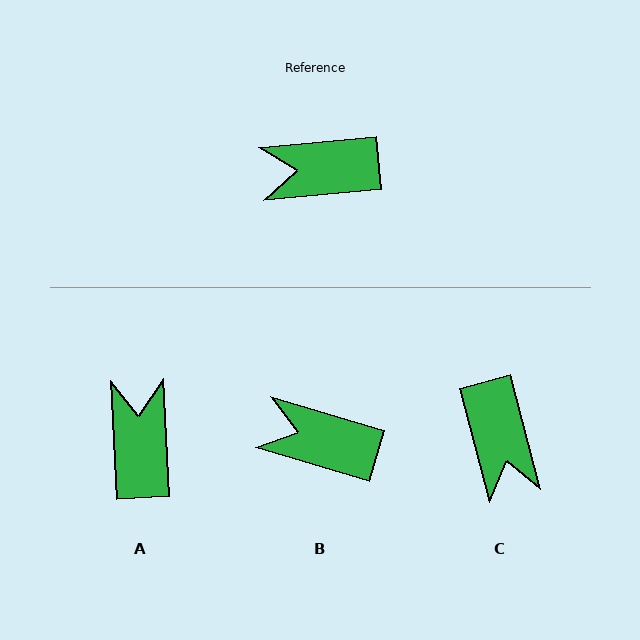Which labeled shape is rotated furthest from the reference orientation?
C, about 99 degrees away.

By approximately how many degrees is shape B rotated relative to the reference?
Approximately 22 degrees clockwise.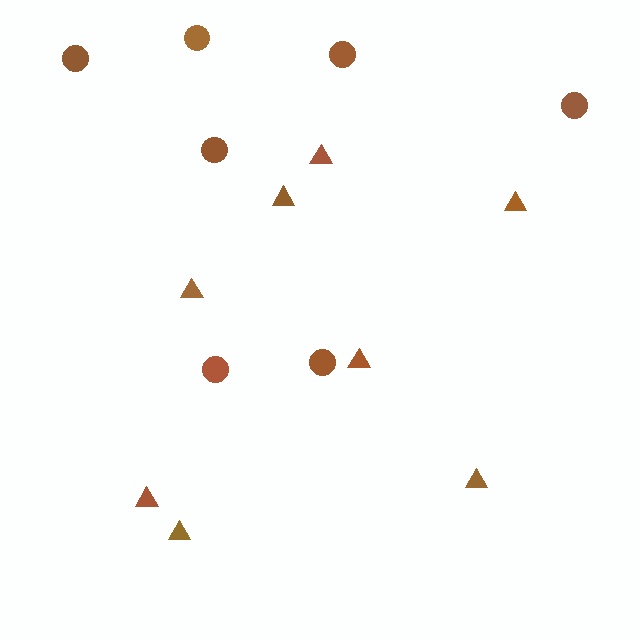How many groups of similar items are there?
There are 2 groups: one group of circles (7) and one group of triangles (8).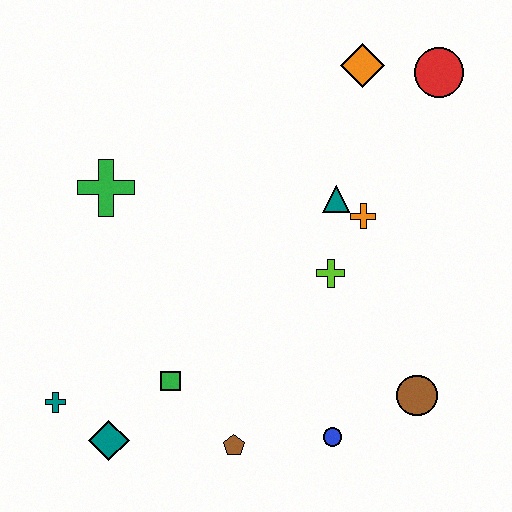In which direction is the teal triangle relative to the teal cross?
The teal triangle is to the right of the teal cross.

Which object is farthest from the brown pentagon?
The red circle is farthest from the brown pentagon.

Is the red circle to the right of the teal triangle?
Yes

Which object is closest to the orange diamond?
The red circle is closest to the orange diamond.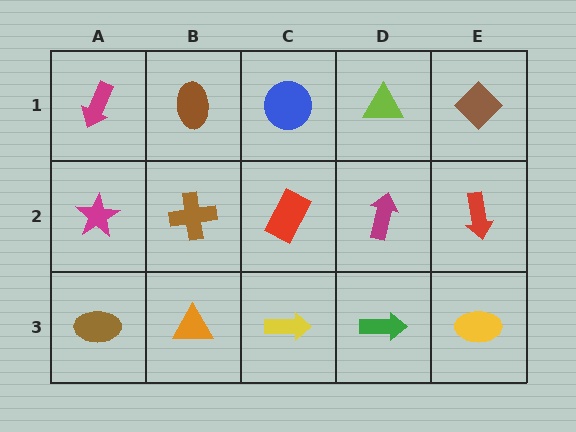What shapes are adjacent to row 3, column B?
A brown cross (row 2, column B), a brown ellipse (row 3, column A), a yellow arrow (row 3, column C).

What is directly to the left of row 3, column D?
A yellow arrow.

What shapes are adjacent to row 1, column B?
A brown cross (row 2, column B), a magenta arrow (row 1, column A), a blue circle (row 1, column C).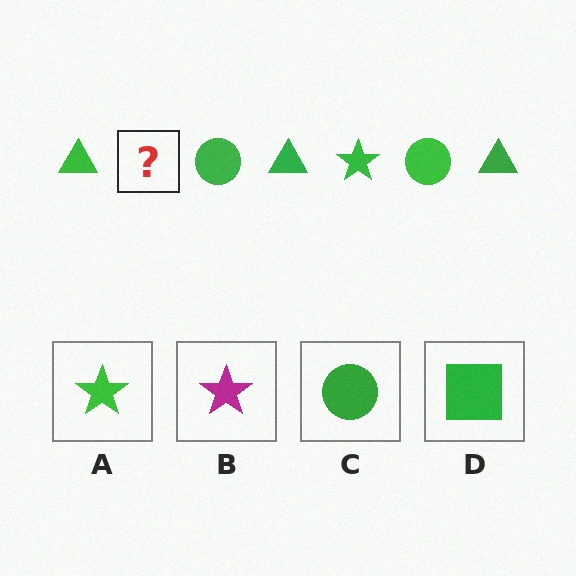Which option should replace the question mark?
Option A.